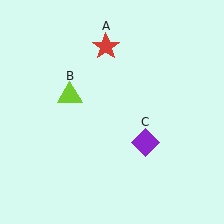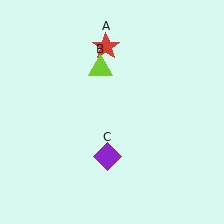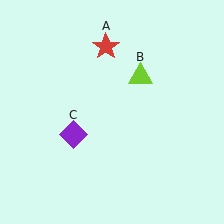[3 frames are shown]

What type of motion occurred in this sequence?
The lime triangle (object B), purple diamond (object C) rotated clockwise around the center of the scene.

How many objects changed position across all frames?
2 objects changed position: lime triangle (object B), purple diamond (object C).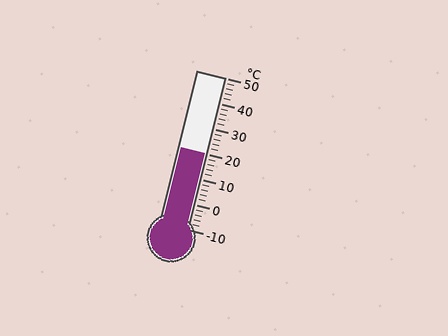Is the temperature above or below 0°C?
The temperature is above 0°C.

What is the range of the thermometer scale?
The thermometer scale ranges from -10°C to 50°C.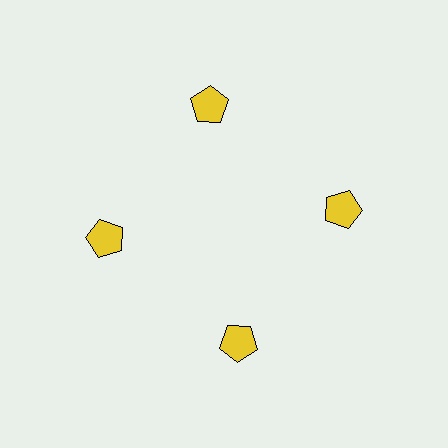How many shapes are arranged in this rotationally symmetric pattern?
There are 4 shapes, arranged in 4 groups of 1.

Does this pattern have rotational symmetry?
Yes, this pattern has 4-fold rotational symmetry. It looks the same after rotating 90 degrees around the center.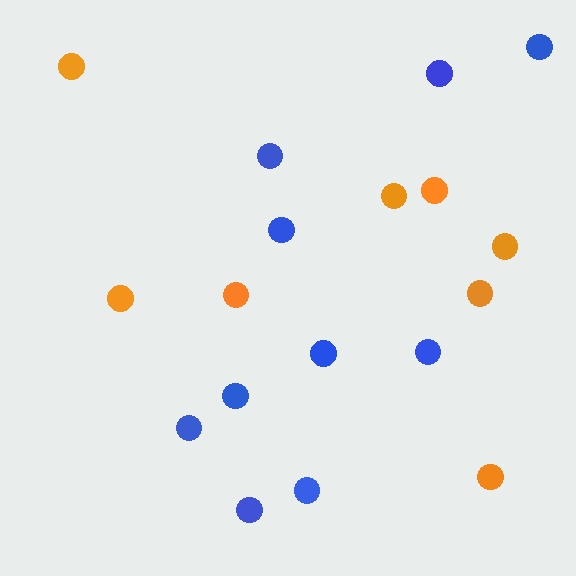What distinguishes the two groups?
There are 2 groups: one group of blue circles (10) and one group of orange circles (8).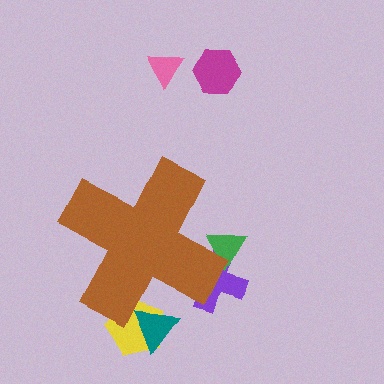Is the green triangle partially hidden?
Yes, the green triangle is partially hidden behind the brown cross.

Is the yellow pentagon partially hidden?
Yes, the yellow pentagon is partially hidden behind the brown cross.